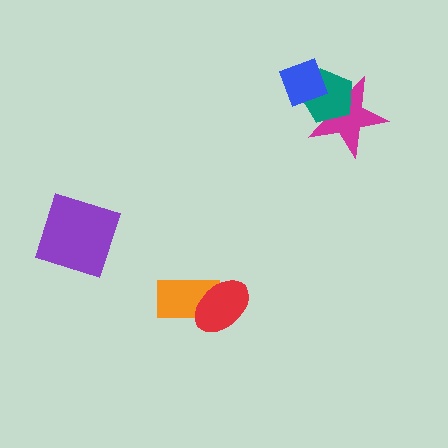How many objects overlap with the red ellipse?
1 object overlaps with the red ellipse.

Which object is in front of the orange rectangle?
The red ellipse is in front of the orange rectangle.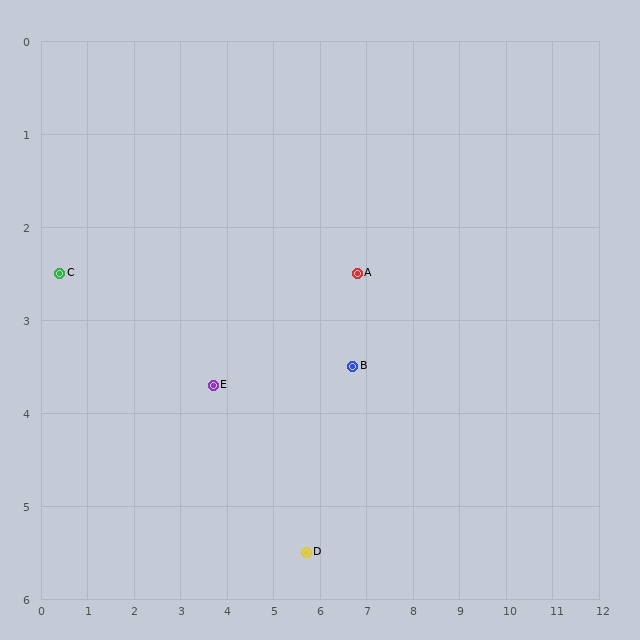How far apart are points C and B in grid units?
Points C and B are about 6.4 grid units apart.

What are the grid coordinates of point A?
Point A is at approximately (6.8, 2.5).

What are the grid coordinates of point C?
Point C is at approximately (0.4, 2.5).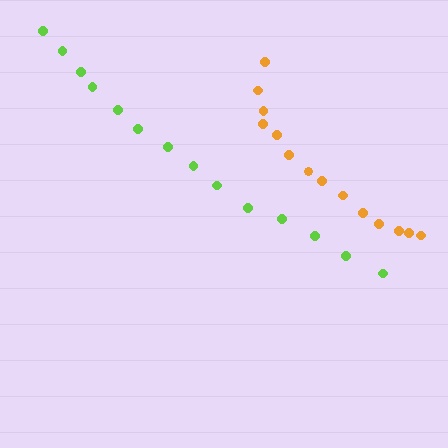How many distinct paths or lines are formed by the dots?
There are 2 distinct paths.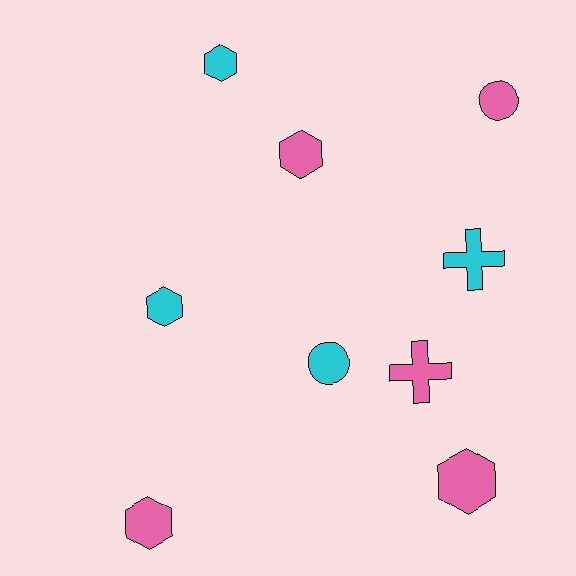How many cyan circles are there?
There is 1 cyan circle.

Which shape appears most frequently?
Hexagon, with 5 objects.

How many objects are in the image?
There are 9 objects.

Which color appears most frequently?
Pink, with 5 objects.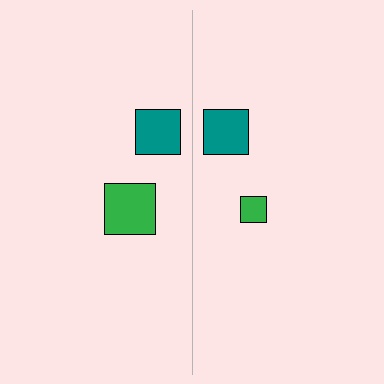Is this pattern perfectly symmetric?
No, the pattern is not perfectly symmetric. The green square on the right side has a different size than its mirror counterpart.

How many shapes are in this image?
There are 4 shapes in this image.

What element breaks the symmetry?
The green square on the right side has a different size than its mirror counterpart.